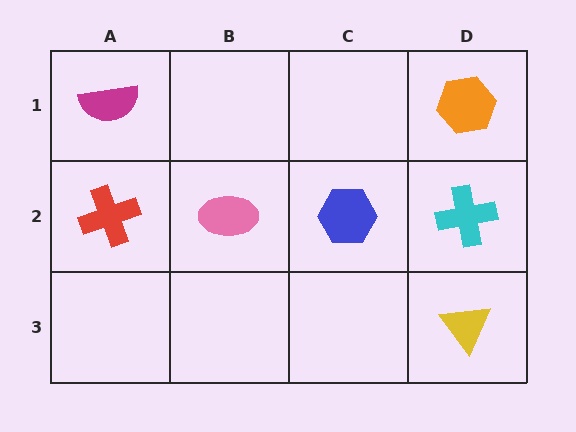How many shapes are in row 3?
1 shape.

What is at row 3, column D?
A yellow triangle.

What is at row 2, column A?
A red cross.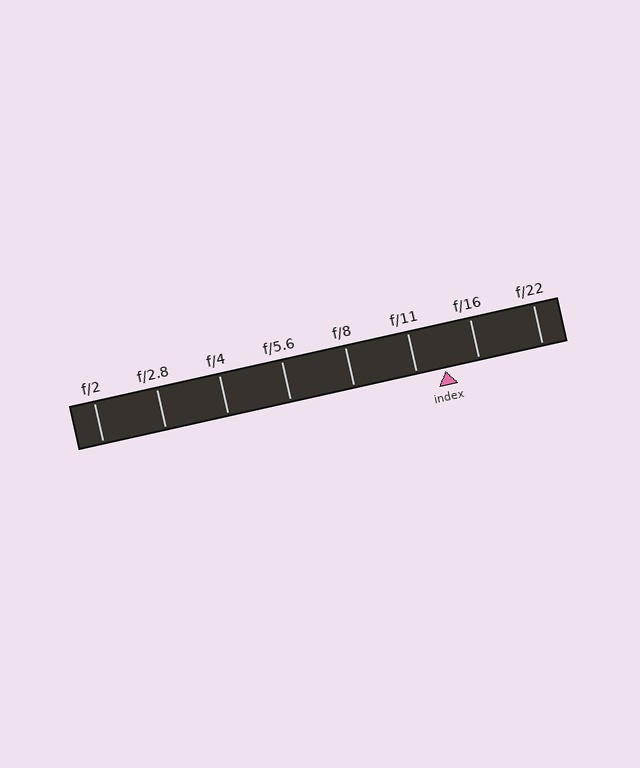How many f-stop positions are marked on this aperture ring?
There are 8 f-stop positions marked.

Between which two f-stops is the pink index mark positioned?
The index mark is between f/11 and f/16.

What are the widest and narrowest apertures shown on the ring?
The widest aperture shown is f/2 and the narrowest is f/22.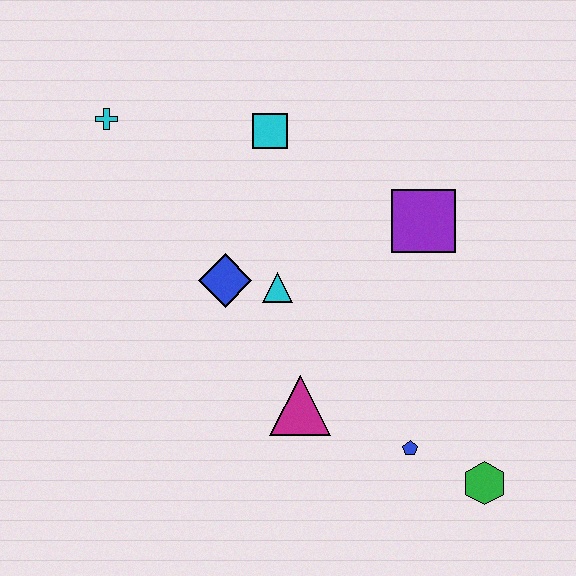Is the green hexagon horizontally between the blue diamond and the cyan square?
No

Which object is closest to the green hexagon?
The blue pentagon is closest to the green hexagon.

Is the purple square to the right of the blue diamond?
Yes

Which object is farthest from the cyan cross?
The green hexagon is farthest from the cyan cross.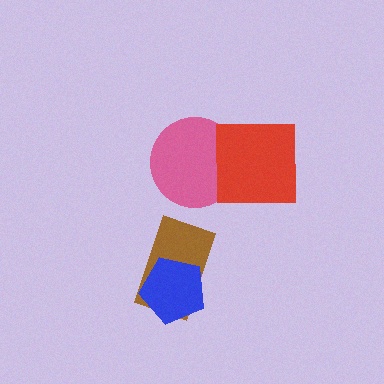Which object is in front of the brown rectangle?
The blue pentagon is in front of the brown rectangle.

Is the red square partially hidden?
No, no other shape covers it.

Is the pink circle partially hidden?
Yes, it is partially covered by another shape.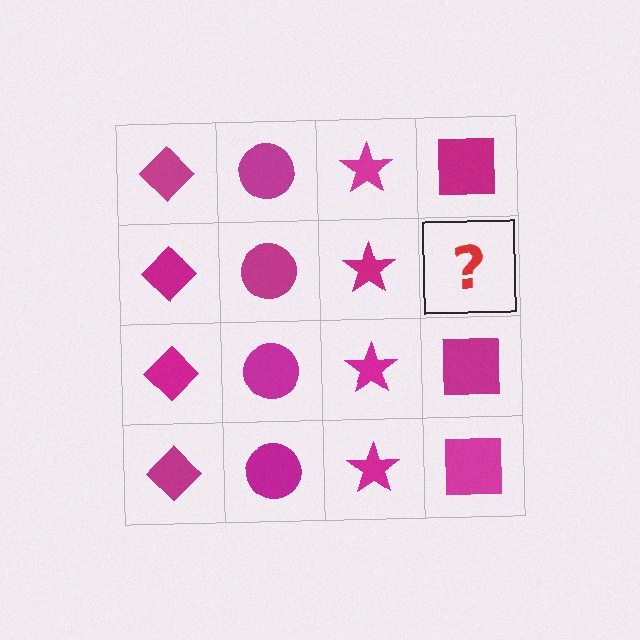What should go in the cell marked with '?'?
The missing cell should contain a magenta square.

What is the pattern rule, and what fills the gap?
The rule is that each column has a consistent shape. The gap should be filled with a magenta square.